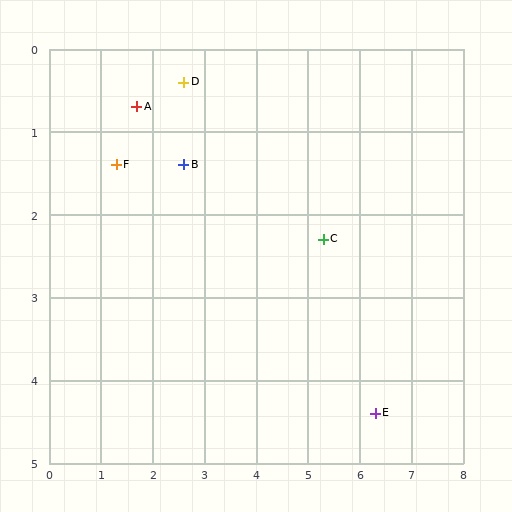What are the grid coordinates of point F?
Point F is at approximately (1.3, 1.4).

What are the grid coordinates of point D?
Point D is at approximately (2.6, 0.4).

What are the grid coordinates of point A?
Point A is at approximately (1.7, 0.7).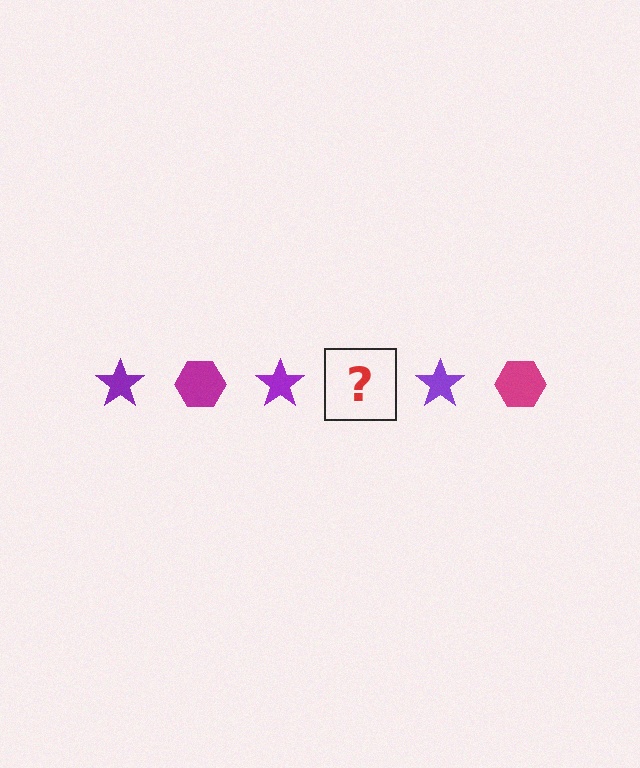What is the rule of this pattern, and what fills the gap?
The rule is that the pattern alternates between purple star and magenta hexagon. The gap should be filled with a magenta hexagon.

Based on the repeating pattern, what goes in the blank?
The blank should be a magenta hexagon.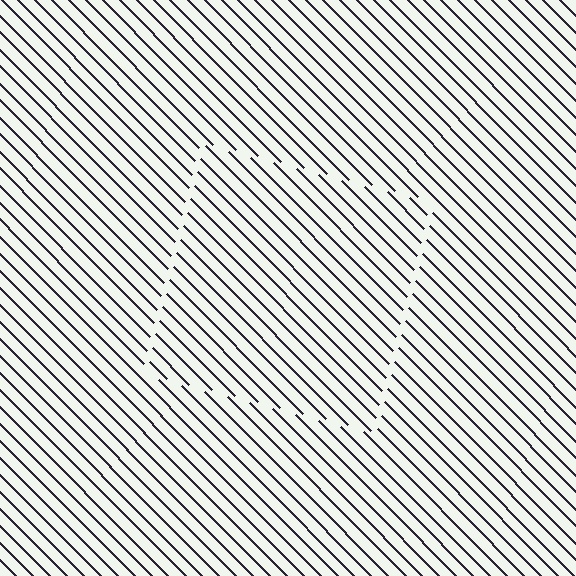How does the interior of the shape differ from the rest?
The interior of the shape contains the same grating, shifted by half a period — the contour is defined by the phase discontinuity where line-ends from the inner and outer gratings abut.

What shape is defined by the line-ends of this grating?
An illusory square. The interior of the shape contains the same grating, shifted by half a period — the contour is defined by the phase discontinuity where line-ends from the inner and outer gratings abut.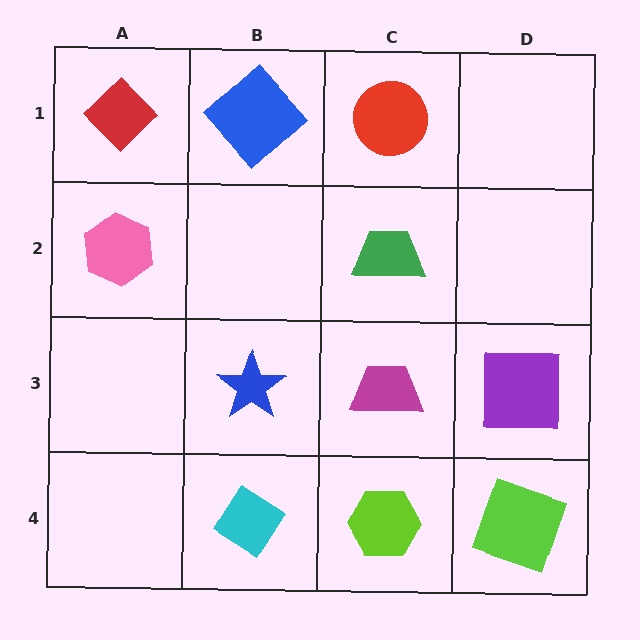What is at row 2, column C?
A green trapezoid.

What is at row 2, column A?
A pink hexagon.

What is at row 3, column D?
A purple square.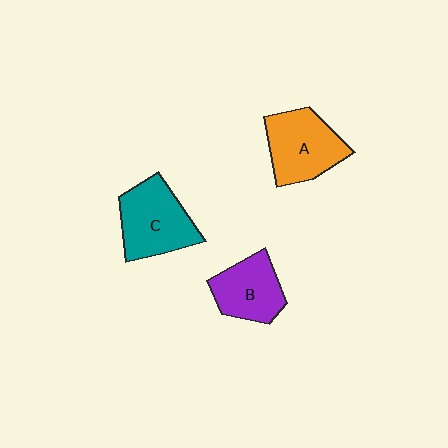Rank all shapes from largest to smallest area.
From largest to smallest: C (teal), A (orange), B (purple).